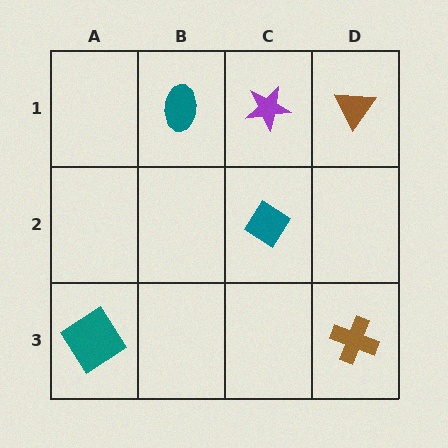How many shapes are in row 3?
2 shapes.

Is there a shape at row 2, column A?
No, that cell is empty.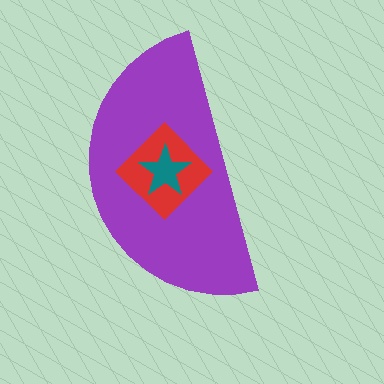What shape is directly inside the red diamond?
The teal star.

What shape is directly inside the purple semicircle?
The red diamond.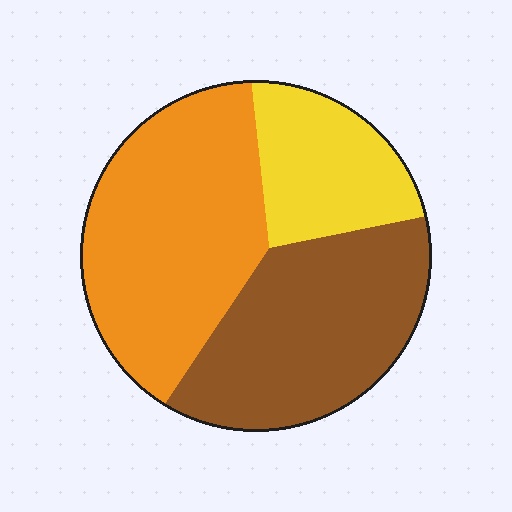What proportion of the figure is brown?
Brown covers roughly 35% of the figure.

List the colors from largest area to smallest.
From largest to smallest: orange, brown, yellow.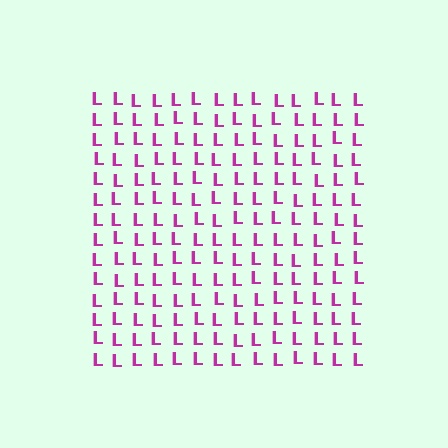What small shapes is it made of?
It is made of small letter L's.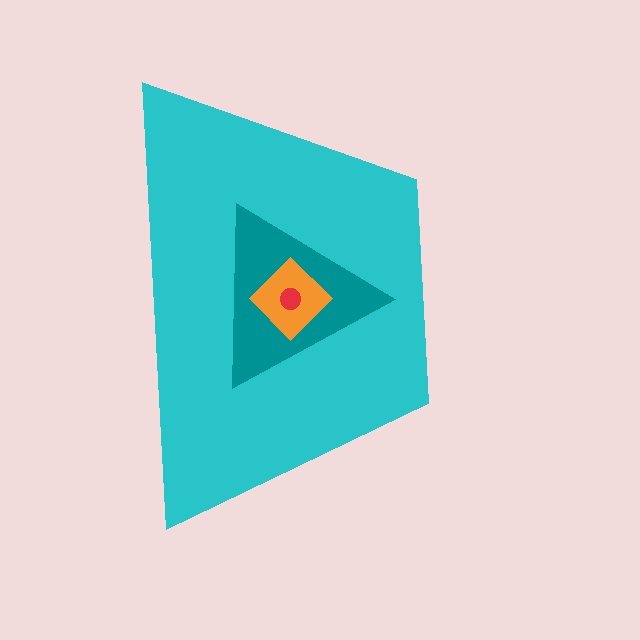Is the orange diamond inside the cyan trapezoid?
Yes.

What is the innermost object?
The red circle.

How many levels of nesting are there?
4.